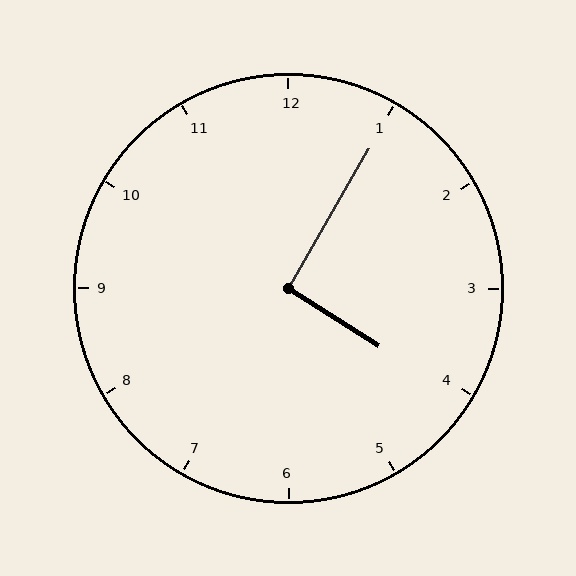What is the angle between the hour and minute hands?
Approximately 92 degrees.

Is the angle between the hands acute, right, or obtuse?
It is right.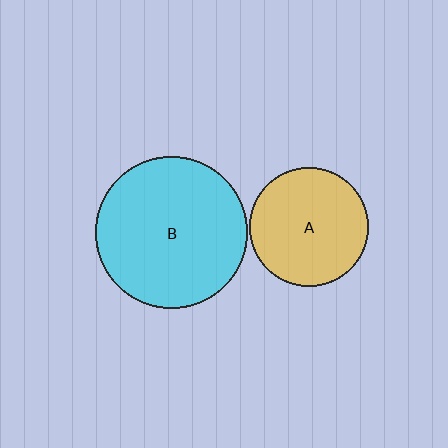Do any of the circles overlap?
No, none of the circles overlap.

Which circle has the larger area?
Circle B (cyan).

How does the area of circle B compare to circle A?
Approximately 1.6 times.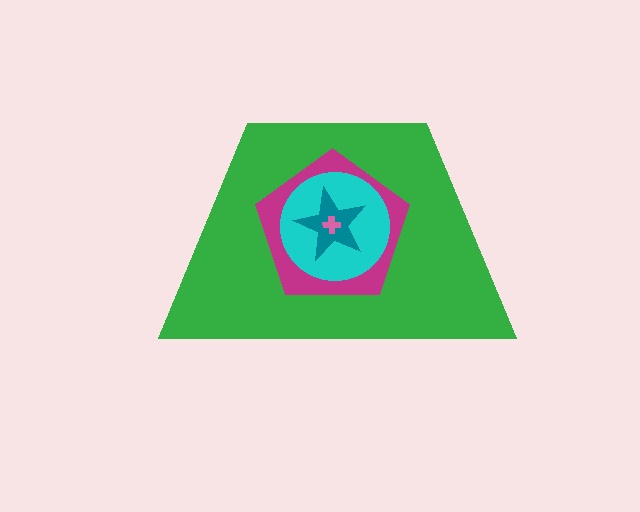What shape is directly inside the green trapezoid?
The magenta pentagon.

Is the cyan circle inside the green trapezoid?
Yes.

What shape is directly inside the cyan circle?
The teal star.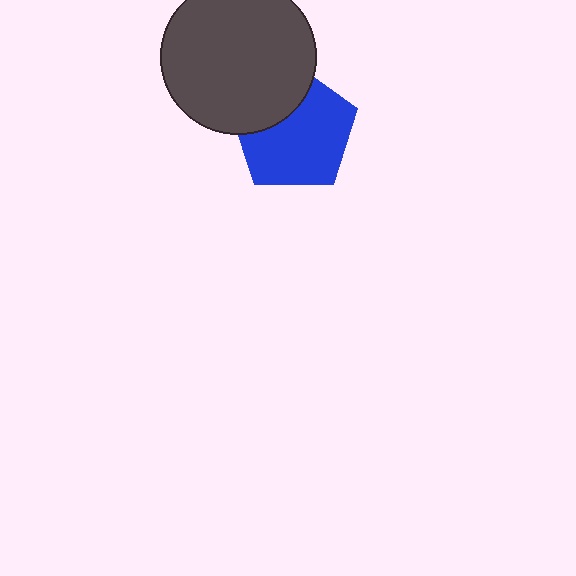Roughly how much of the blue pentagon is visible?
Most of it is visible (roughly 70%).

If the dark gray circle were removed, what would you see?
You would see the complete blue pentagon.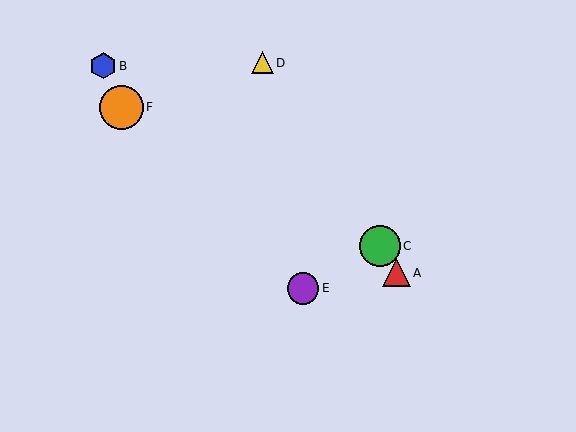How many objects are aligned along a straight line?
3 objects (A, C, D) are aligned along a straight line.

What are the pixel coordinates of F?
Object F is at (121, 107).